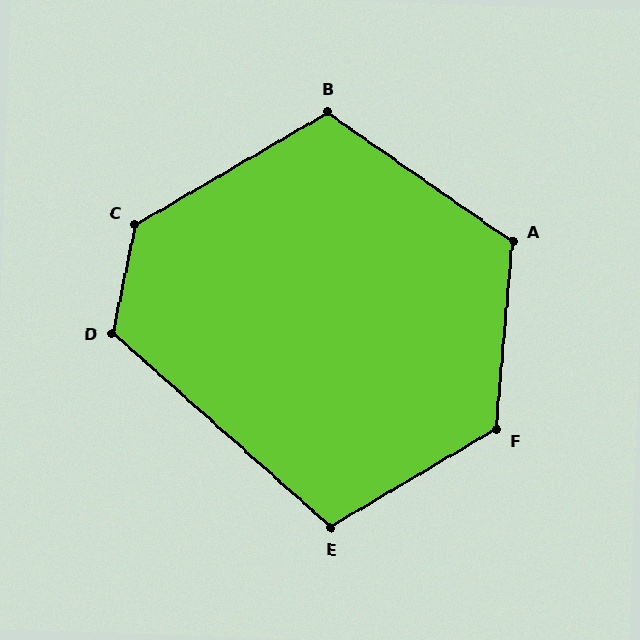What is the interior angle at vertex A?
Approximately 120 degrees (obtuse).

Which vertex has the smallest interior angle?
E, at approximately 108 degrees.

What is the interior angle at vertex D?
Approximately 120 degrees (obtuse).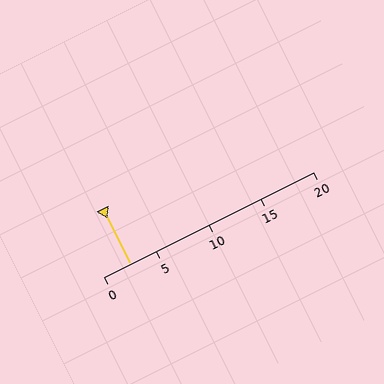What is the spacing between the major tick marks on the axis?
The major ticks are spaced 5 apart.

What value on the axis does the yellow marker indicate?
The marker indicates approximately 2.5.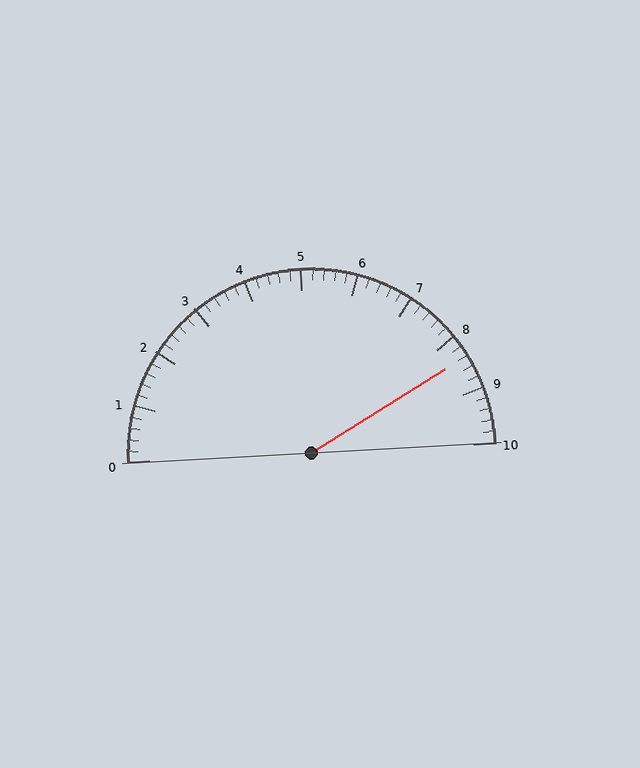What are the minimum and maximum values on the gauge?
The gauge ranges from 0 to 10.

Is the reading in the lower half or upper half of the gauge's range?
The reading is in the upper half of the range (0 to 10).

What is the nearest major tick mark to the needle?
The nearest major tick mark is 8.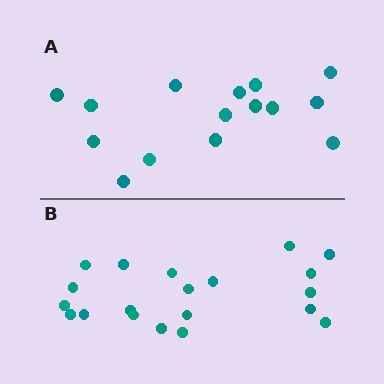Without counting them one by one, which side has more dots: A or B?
Region B (the bottom region) has more dots.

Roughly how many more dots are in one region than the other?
Region B has about 5 more dots than region A.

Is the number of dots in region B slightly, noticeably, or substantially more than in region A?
Region B has noticeably more, but not dramatically so. The ratio is roughly 1.3 to 1.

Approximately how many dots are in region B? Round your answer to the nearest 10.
About 20 dots.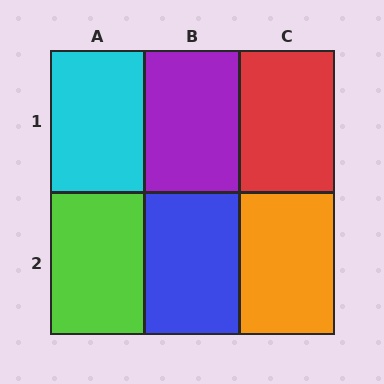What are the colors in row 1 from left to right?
Cyan, purple, red.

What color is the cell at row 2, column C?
Orange.